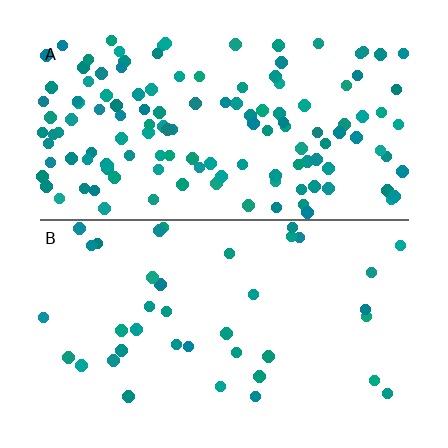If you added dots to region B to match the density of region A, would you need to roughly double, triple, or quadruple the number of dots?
Approximately triple.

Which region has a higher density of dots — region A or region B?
A (the top).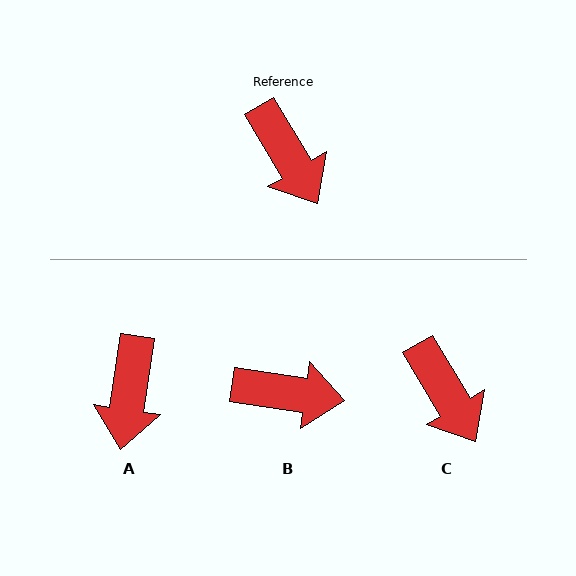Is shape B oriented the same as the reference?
No, it is off by about 51 degrees.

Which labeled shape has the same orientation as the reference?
C.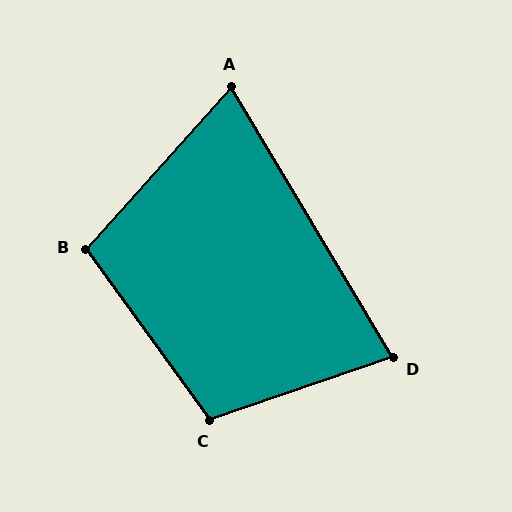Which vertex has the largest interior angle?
C, at approximately 107 degrees.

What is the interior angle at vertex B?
Approximately 102 degrees (obtuse).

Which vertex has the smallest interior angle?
A, at approximately 73 degrees.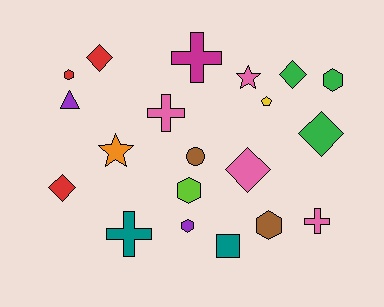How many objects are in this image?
There are 20 objects.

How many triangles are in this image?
There is 1 triangle.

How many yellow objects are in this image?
There is 1 yellow object.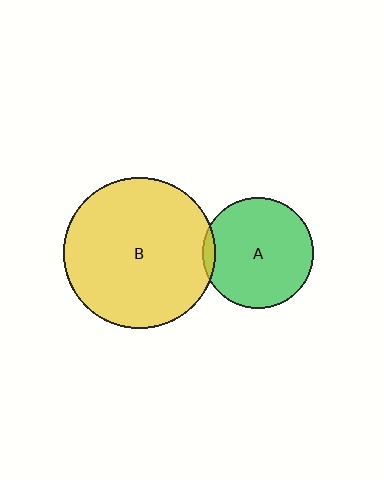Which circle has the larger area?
Circle B (yellow).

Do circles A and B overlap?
Yes.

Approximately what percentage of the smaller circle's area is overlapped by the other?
Approximately 5%.